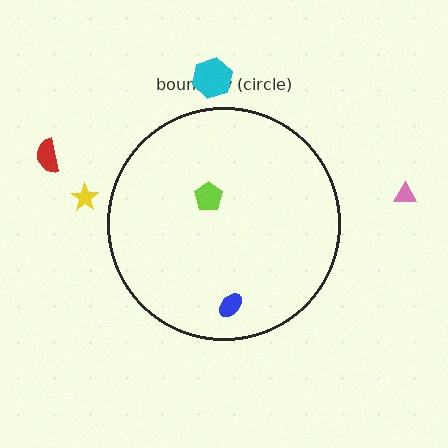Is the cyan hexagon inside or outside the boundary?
Outside.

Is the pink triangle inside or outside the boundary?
Outside.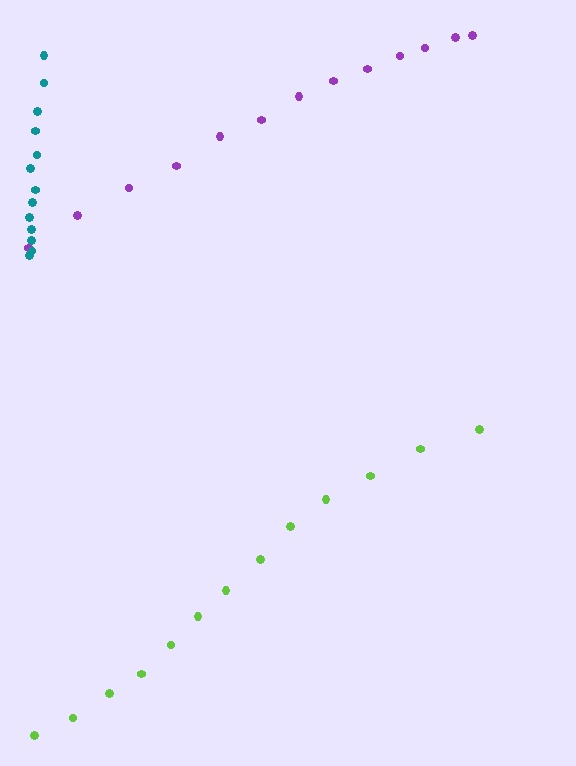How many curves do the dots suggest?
There are 3 distinct paths.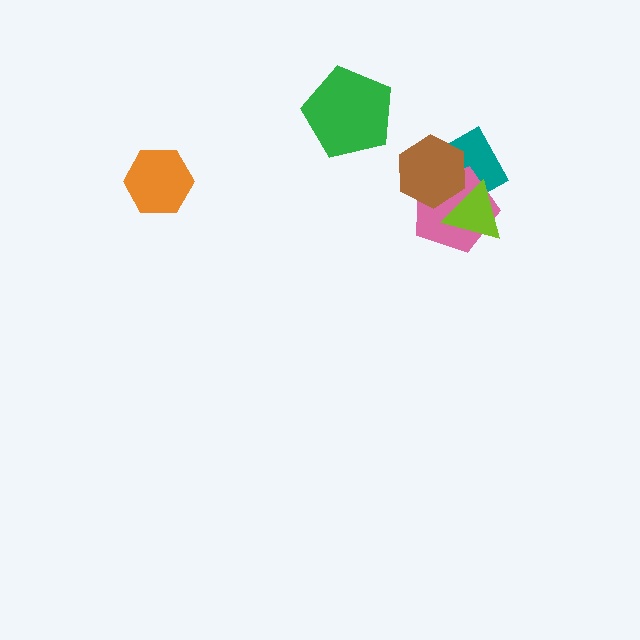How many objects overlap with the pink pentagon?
3 objects overlap with the pink pentagon.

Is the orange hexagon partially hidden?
No, no other shape covers it.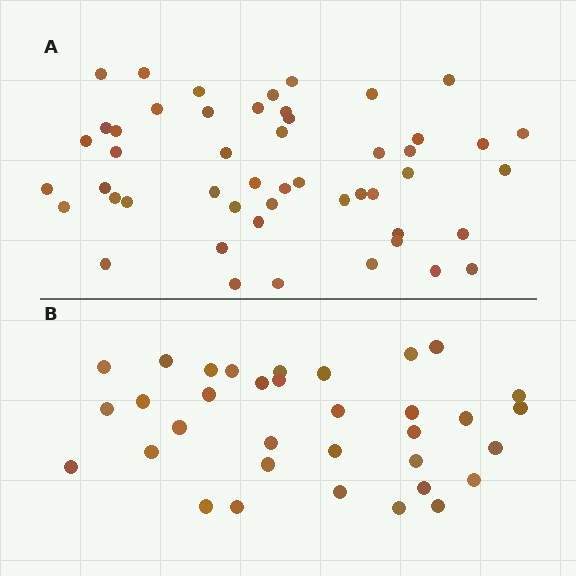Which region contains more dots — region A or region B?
Region A (the top region) has more dots.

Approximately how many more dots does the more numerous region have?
Region A has approximately 15 more dots than region B.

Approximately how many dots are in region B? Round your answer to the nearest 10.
About 30 dots. (The exact count is 34, which rounds to 30.)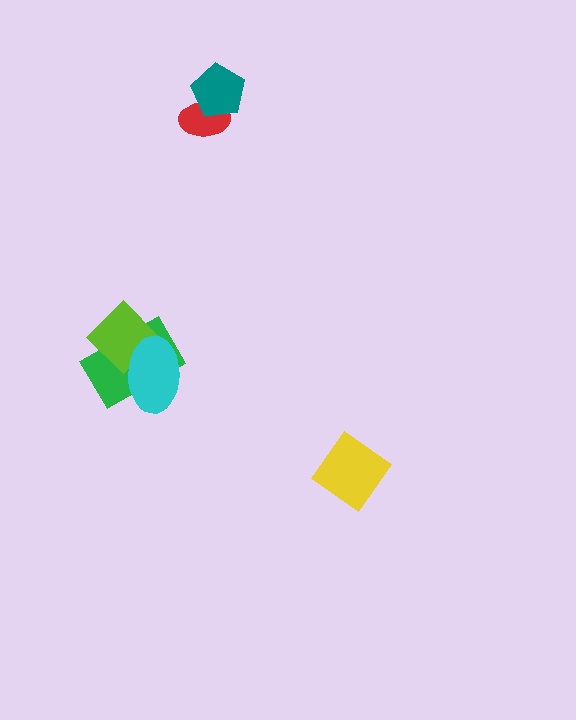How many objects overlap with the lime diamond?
2 objects overlap with the lime diamond.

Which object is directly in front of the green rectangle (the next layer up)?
The lime diamond is directly in front of the green rectangle.